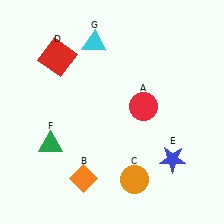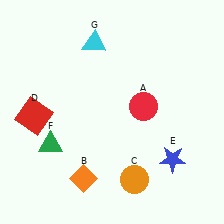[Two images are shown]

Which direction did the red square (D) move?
The red square (D) moved down.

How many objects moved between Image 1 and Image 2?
1 object moved between the two images.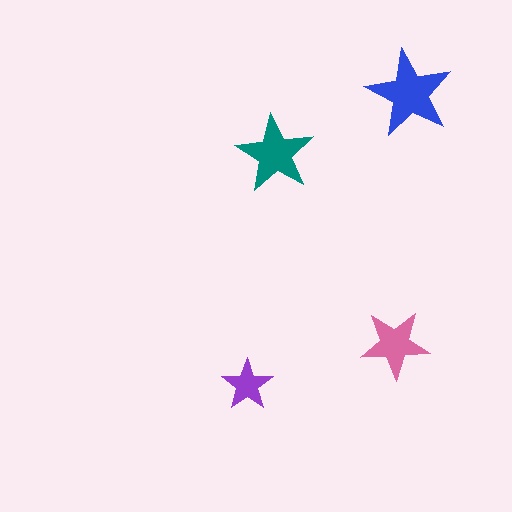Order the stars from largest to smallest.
the blue one, the teal one, the pink one, the purple one.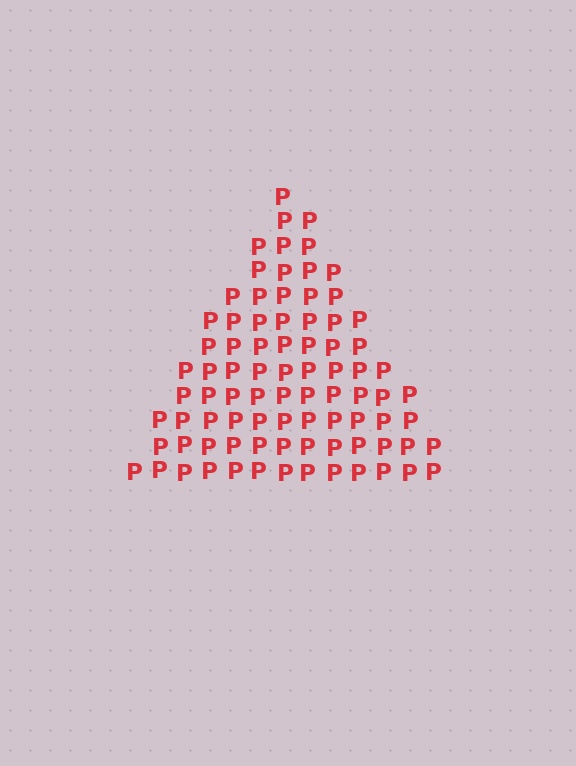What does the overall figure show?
The overall figure shows a triangle.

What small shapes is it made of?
It is made of small letter P's.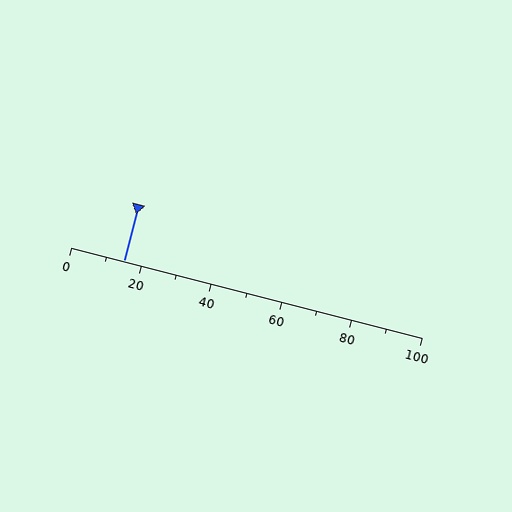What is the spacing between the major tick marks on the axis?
The major ticks are spaced 20 apart.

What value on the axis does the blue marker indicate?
The marker indicates approximately 15.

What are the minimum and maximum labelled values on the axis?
The axis runs from 0 to 100.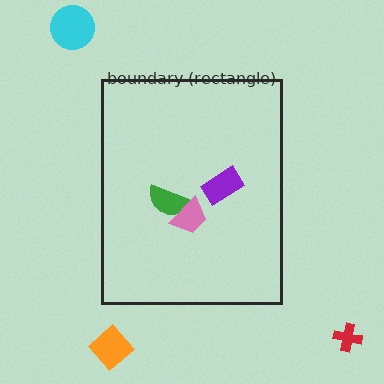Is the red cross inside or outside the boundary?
Outside.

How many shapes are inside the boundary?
3 inside, 3 outside.